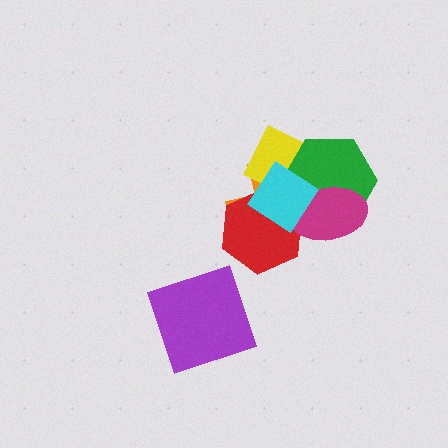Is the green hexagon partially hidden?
Yes, it is partially covered by another shape.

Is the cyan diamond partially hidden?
No, no other shape covers it.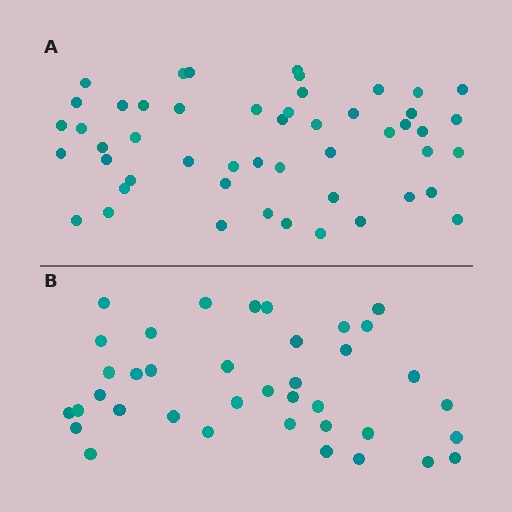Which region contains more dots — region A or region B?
Region A (the top region) has more dots.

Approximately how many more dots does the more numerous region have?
Region A has roughly 12 or so more dots than region B.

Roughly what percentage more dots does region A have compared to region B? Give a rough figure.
About 30% more.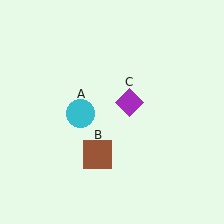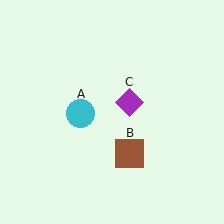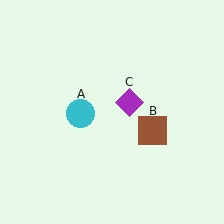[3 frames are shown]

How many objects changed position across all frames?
1 object changed position: brown square (object B).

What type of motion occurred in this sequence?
The brown square (object B) rotated counterclockwise around the center of the scene.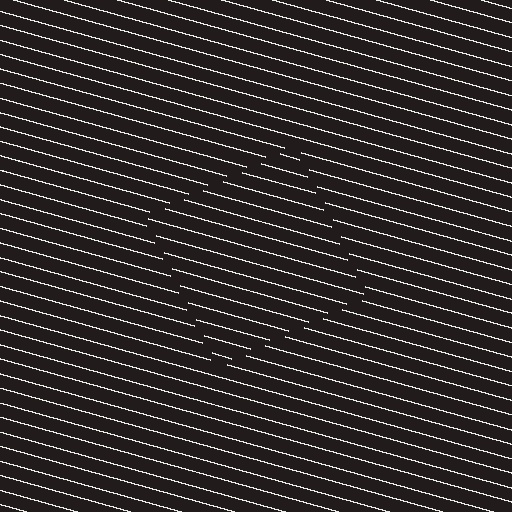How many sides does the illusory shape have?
4 sides — the line-ends trace a square.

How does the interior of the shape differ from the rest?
The interior of the shape contains the same grating, shifted by half a period — the contour is defined by the phase discontinuity where line-ends from the inner and outer gratings abut.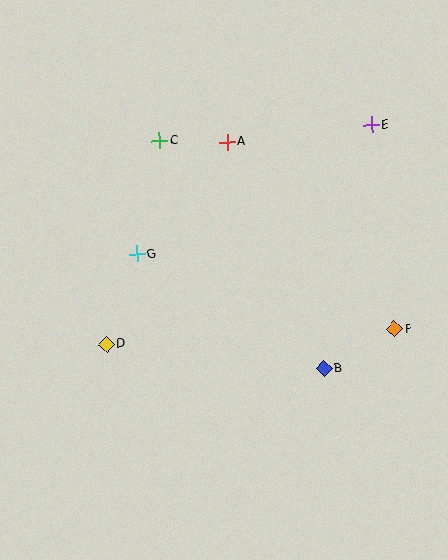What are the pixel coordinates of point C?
Point C is at (159, 141).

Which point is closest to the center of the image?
Point G at (137, 254) is closest to the center.